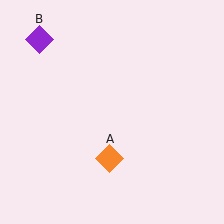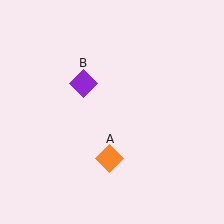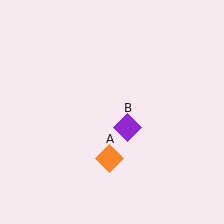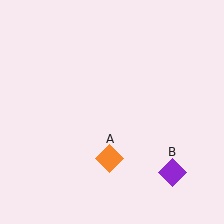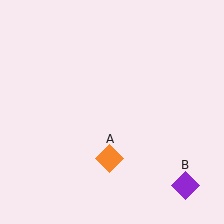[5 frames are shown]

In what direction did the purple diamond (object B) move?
The purple diamond (object B) moved down and to the right.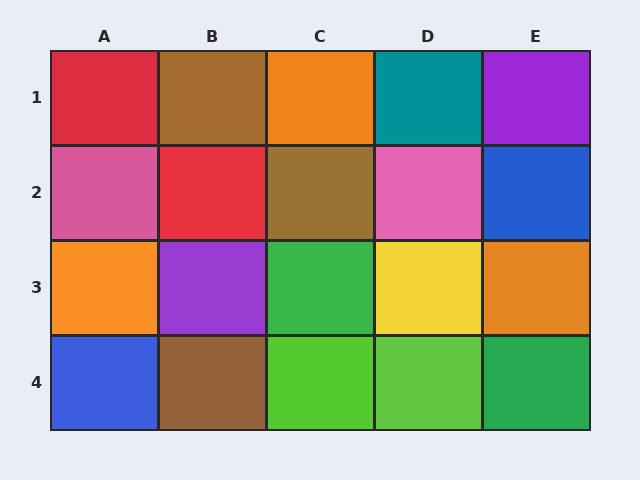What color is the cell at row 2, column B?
Red.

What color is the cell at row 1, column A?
Red.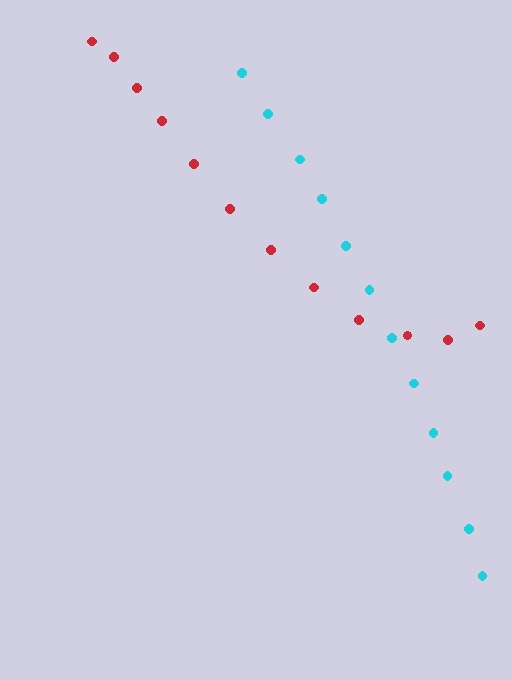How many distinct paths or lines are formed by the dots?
There are 2 distinct paths.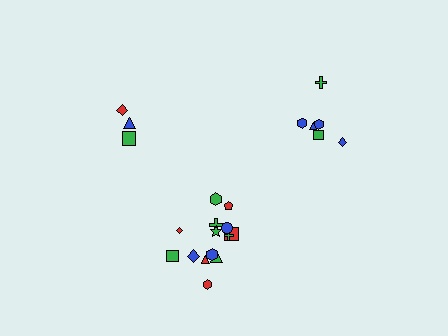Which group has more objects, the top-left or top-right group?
The top-right group.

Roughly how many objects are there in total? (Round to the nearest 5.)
Roughly 25 objects in total.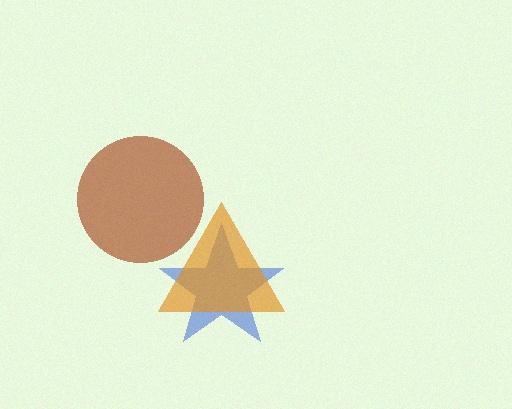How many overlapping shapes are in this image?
There are 3 overlapping shapes in the image.